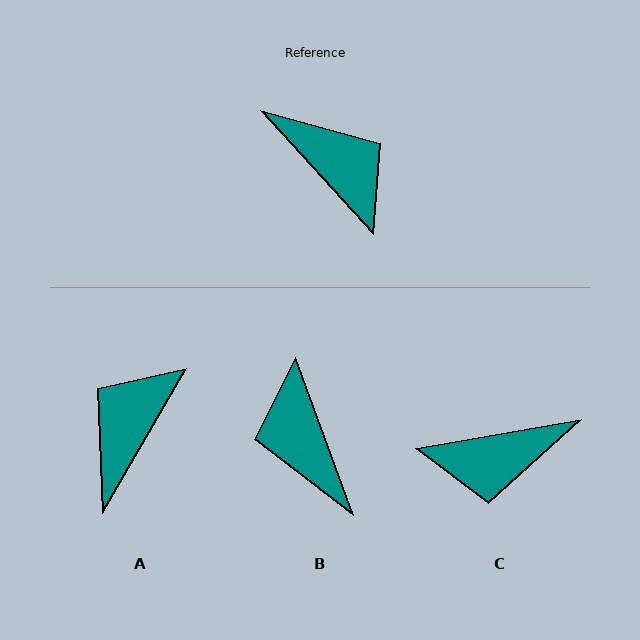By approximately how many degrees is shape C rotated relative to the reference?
Approximately 122 degrees clockwise.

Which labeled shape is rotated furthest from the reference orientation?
B, about 158 degrees away.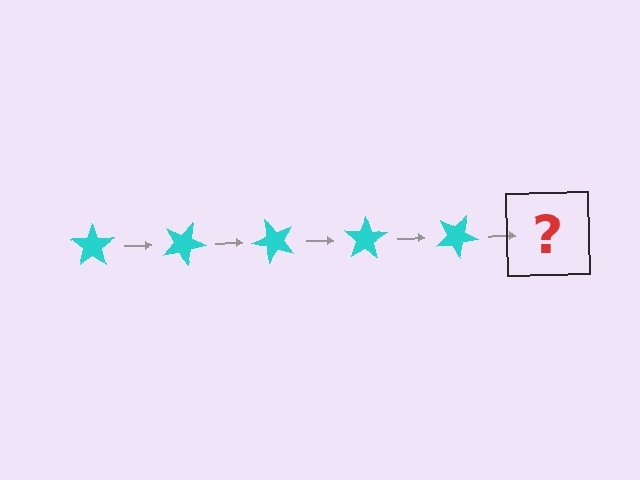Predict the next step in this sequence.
The next step is a cyan star rotated 125 degrees.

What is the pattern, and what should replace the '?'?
The pattern is that the star rotates 25 degrees each step. The '?' should be a cyan star rotated 125 degrees.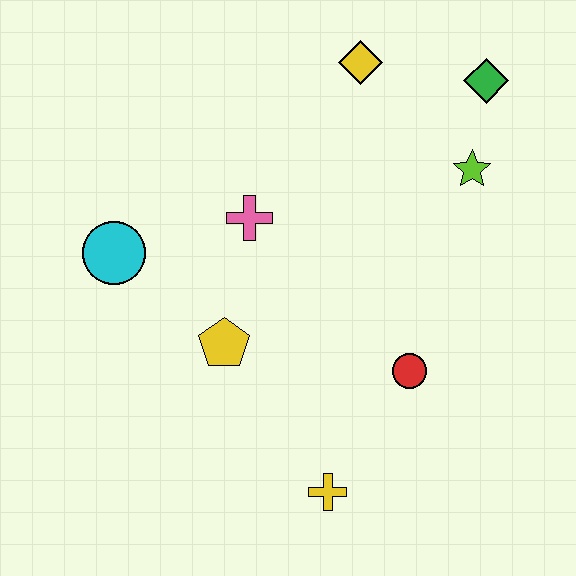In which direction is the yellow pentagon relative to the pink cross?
The yellow pentagon is below the pink cross.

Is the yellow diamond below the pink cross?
No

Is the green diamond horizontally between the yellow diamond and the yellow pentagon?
No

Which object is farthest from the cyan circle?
The green diamond is farthest from the cyan circle.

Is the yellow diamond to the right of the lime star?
No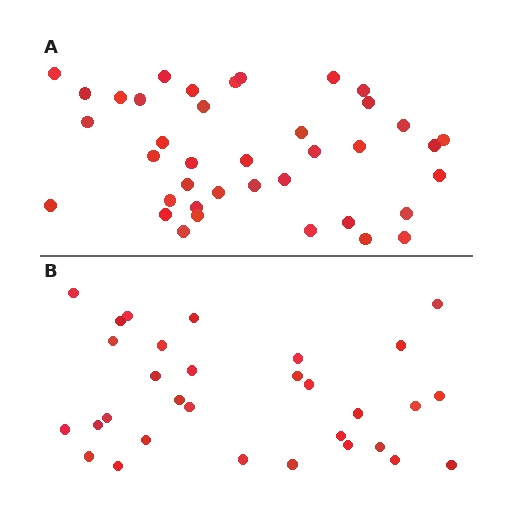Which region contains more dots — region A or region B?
Region A (the top region) has more dots.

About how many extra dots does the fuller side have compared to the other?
Region A has roughly 8 or so more dots than region B.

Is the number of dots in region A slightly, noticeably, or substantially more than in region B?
Region A has noticeably more, but not dramatically so. The ratio is roughly 1.3 to 1.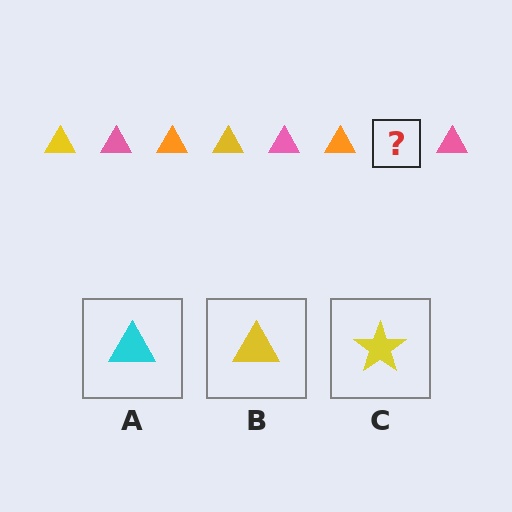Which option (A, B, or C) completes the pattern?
B.